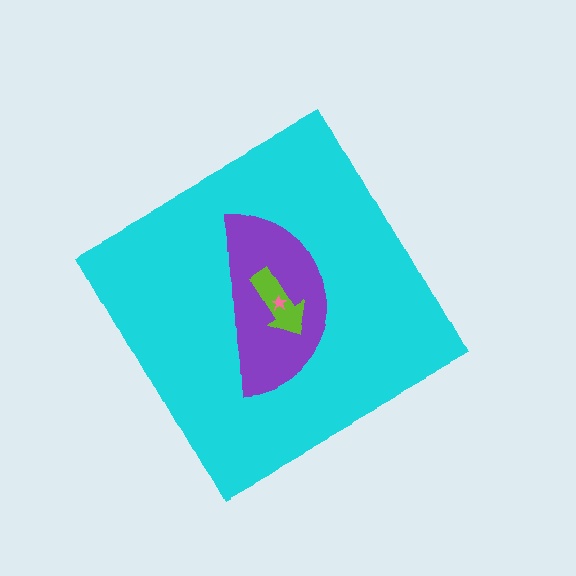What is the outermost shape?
The cyan diamond.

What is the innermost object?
The pink star.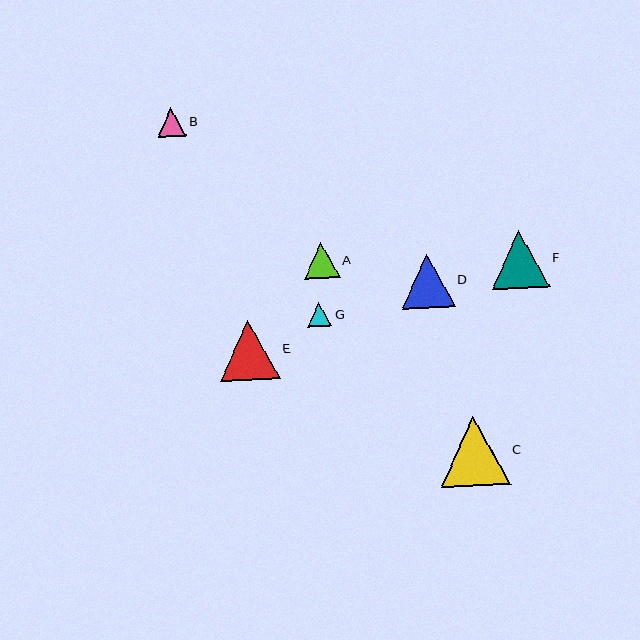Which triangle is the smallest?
Triangle G is the smallest with a size of approximately 24 pixels.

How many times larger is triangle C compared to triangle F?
Triangle C is approximately 1.2 times the size of triangle F.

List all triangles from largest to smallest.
From largest to smallest: C, E, F, D, A, B, G.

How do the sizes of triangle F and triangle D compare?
Triangle F and triangle D are approximately the same size.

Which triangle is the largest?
Triangle C is the largest with a size of approximately 69 pixels.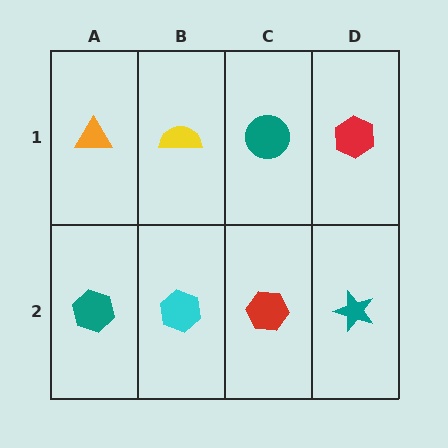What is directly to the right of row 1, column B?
A teal circle.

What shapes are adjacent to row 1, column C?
A red hexagon (row 2, column C), a yellow semicircle (row 1, column B), a red hexagon (row 1, column D).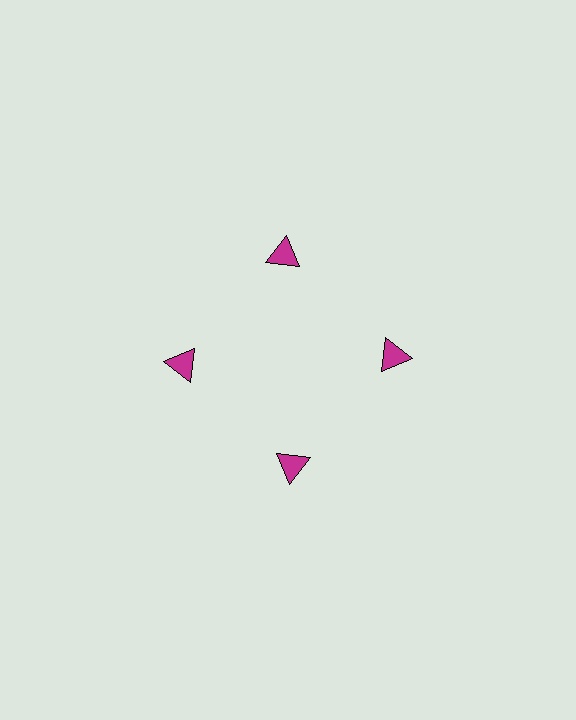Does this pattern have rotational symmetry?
Yes, this pattern has 4-fold rotational symmetry. It looks the same after rotating 90 degrees around the center.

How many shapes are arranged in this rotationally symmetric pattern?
There are 4 shapes, arranged in 4 groups of 1.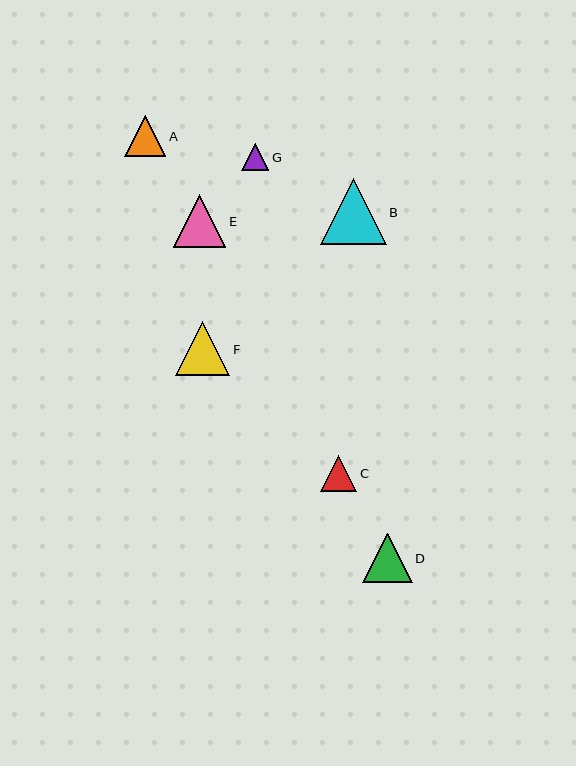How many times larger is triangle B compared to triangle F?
Triangle B is approximately 1.2 times the size of triangle F.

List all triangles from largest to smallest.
From largest to smallest: B, F, E, D, A, C, G.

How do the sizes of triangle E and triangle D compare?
Triangle E and triangle D are approximately the same size.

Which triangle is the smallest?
Triangle G is the smallest with a size of approximately 27 pixels.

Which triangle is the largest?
Triangle B is the largest with a size of approximately 66 pixels.